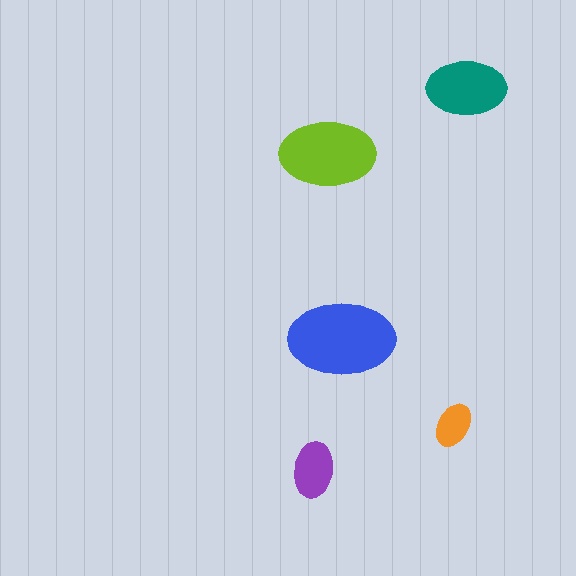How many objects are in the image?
There are 5 objects in the image.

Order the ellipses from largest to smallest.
the blue one, the lime one, the teal one, the purple one, the orange one.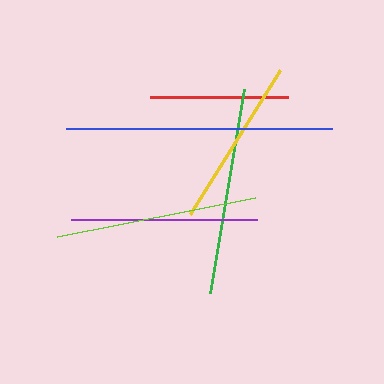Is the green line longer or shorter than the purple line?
The green line is longer than the purple line.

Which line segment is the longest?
The blue line is the longest at approximately 265 pixels.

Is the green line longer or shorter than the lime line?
The green line is longer than the lime line.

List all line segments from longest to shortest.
From longest to shortest: blue, green, lime, purple, yellow, red.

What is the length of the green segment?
The green segment is approximately 207 pixels long.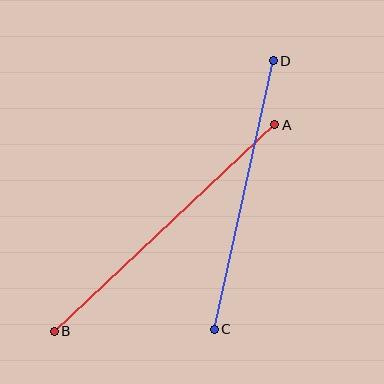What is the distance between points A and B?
The distance is approximately 302 pixels.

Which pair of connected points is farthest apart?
Points A and B are farthest apart.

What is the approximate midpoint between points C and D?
The midpoint is at approximately (244, 195) pixels.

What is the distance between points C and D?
The distance is approximately 275 pixels.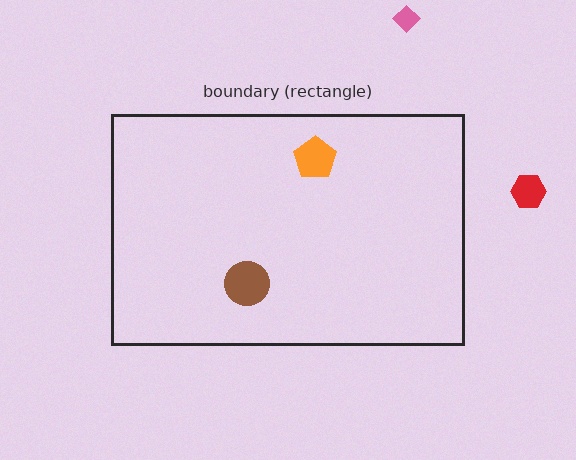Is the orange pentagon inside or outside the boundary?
Inside.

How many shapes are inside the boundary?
2 inside, 2 outside.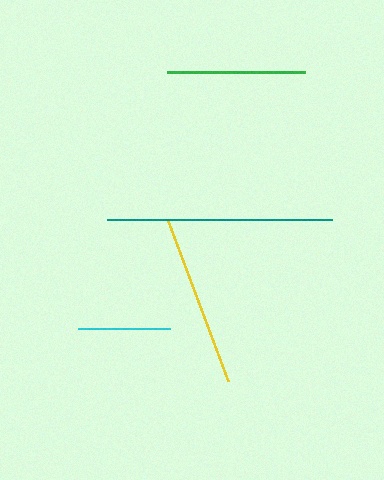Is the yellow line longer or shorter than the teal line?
The teal line is longer than the yellow line.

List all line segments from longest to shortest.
From longest to shortest: teal, yellow, green, cyan.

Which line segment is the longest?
The teal line is the longest at approximately 224 pixels.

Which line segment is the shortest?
The cyan line is the shortest at approximately 91 pixels.